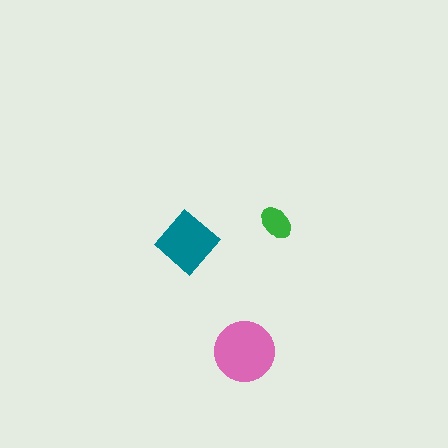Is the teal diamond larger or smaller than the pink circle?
Smaller.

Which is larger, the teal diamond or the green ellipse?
The teal diamond.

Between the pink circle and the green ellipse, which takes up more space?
The pink circle.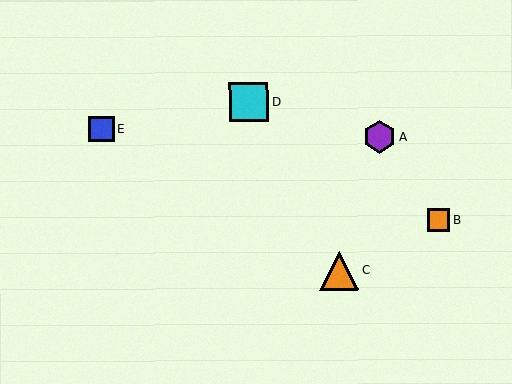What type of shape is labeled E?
Shape E is a blue square.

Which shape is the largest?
The orange triangle (labeled C) is the largest.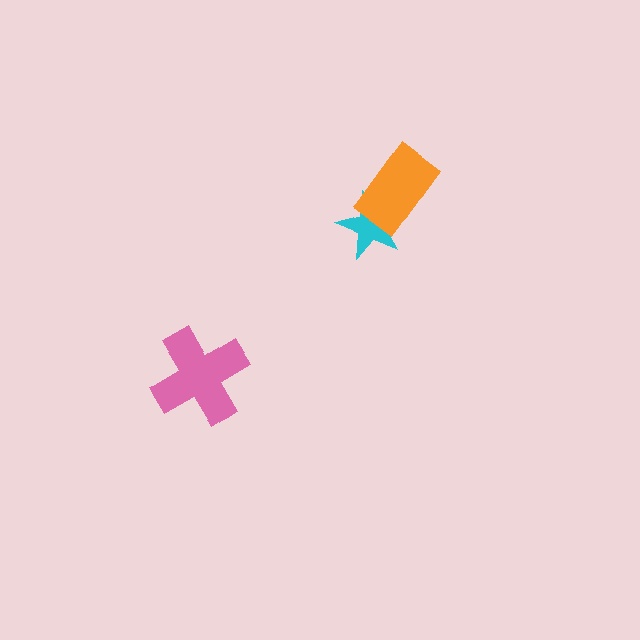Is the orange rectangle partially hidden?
No, no other shape covers it.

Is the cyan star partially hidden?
Yes, it is partially covered by another shape.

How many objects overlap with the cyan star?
1 object overlaps with the cyan star.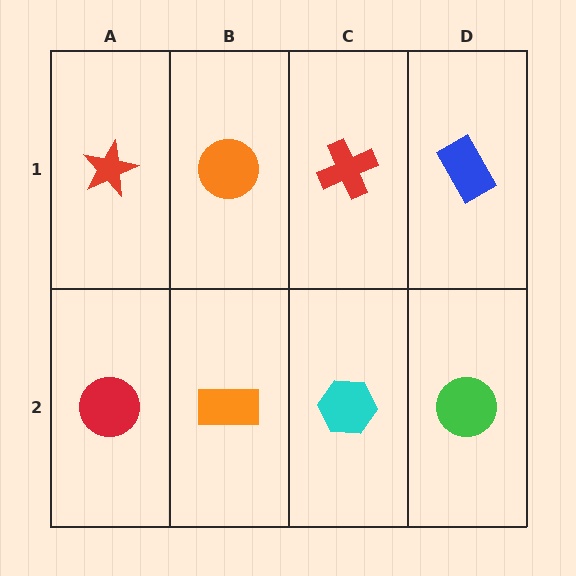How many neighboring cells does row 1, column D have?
2.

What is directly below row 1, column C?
A cyan hexagon.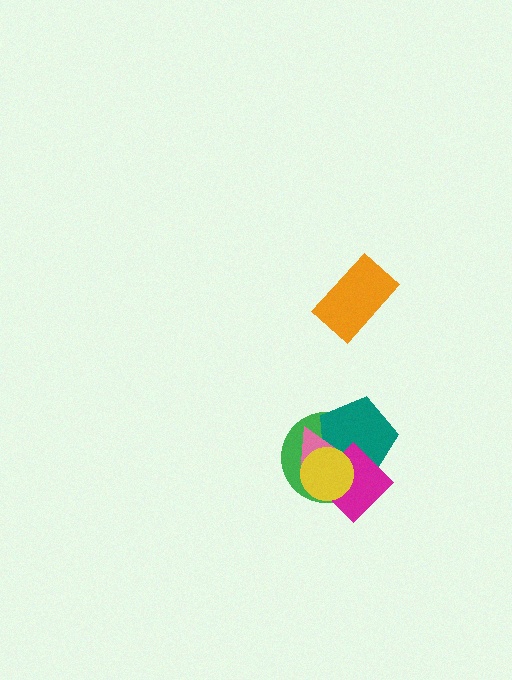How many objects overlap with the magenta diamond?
4 objects overlap with the magenta diamond.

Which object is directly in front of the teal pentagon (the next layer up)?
The magenta diamond is directly in front of the teal pentagon.